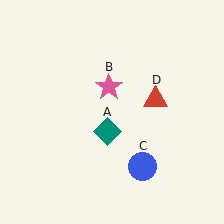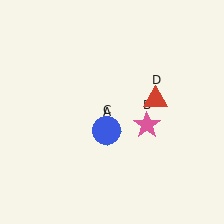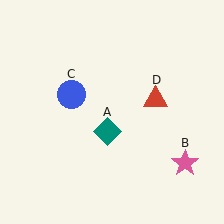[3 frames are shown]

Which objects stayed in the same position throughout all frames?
Teal diamond (object A) and red triangle (object D) remained stationary.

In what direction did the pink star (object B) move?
The pink star (object B) moved down and to the right.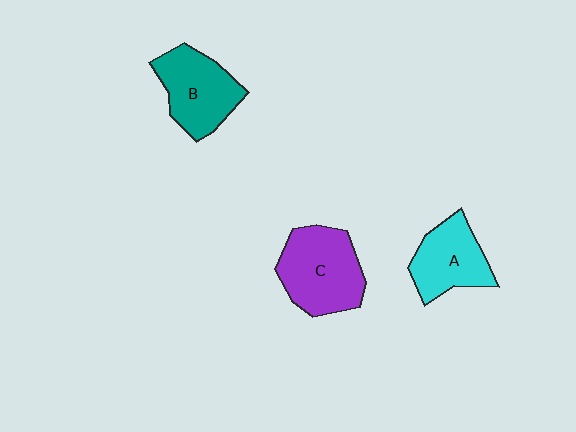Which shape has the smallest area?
Shape A (cyan).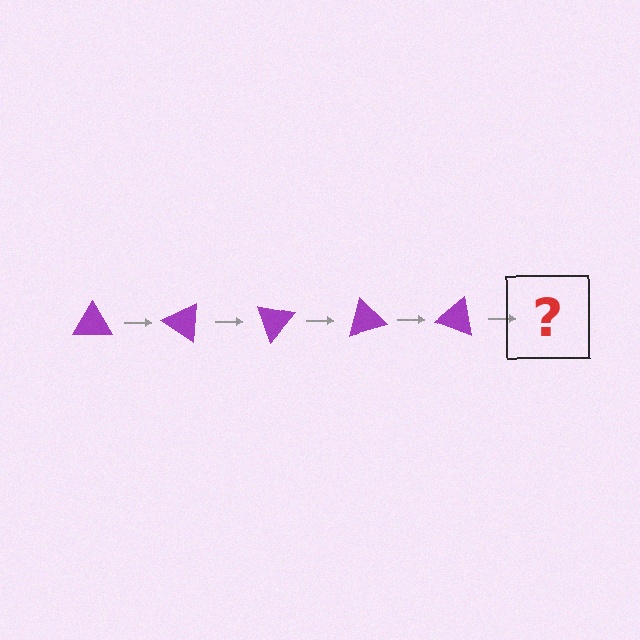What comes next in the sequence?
The next element should be a purple triangle rotated 175 degrees.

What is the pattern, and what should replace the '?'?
The pattern is that the triangle rotates 35 degrees each step. The '?' should be a purple triangle rotated 175 degrees.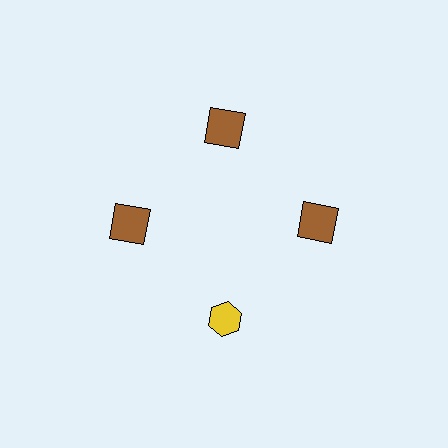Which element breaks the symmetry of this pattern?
The yellow hexagon at roughly the 6 o'clock position breaks the symmetry. All other shapes are brown squares.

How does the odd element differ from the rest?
It differs in both color (yellow instead of brown) and shape (hexagon instead of square).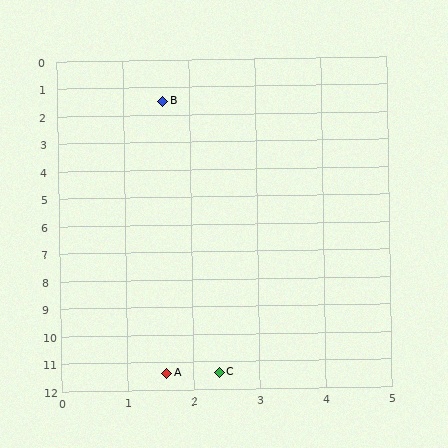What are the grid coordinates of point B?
Point B is at approximately (1.6, 1.5).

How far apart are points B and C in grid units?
Points B and C are about 9.9 grid units apart.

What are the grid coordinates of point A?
Point A is at approximately (1.6, 11.4).